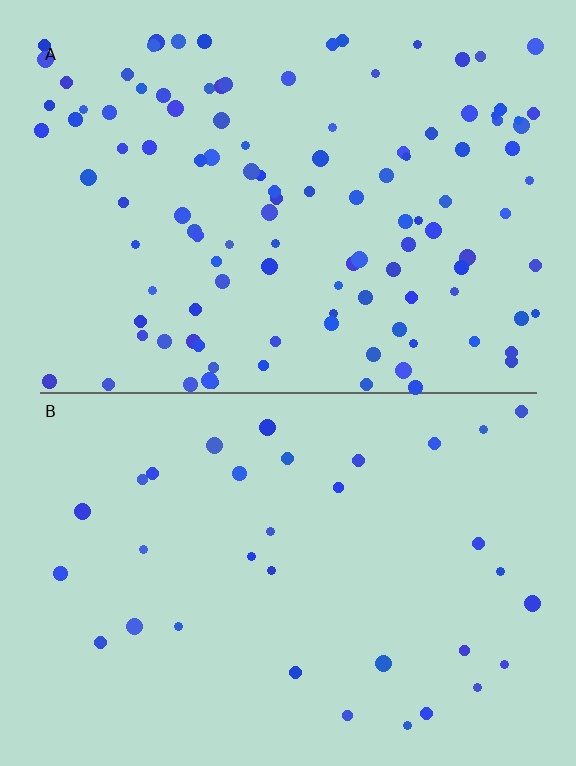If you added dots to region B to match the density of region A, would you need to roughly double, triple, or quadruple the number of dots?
Approximately triple.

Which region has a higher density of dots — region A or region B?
A (the top).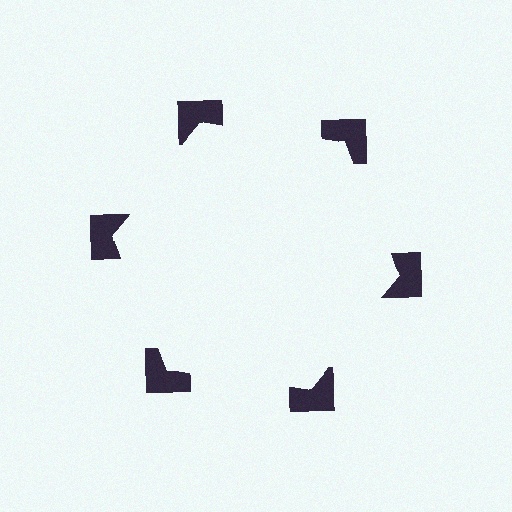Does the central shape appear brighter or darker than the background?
It typically appears slightly brighter than the background, even though no actual brightness change is drawn.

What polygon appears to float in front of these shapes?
An illusory hexagon — its edges are inferred from the aligned wedge cuts in the notched squares, not physically drawn.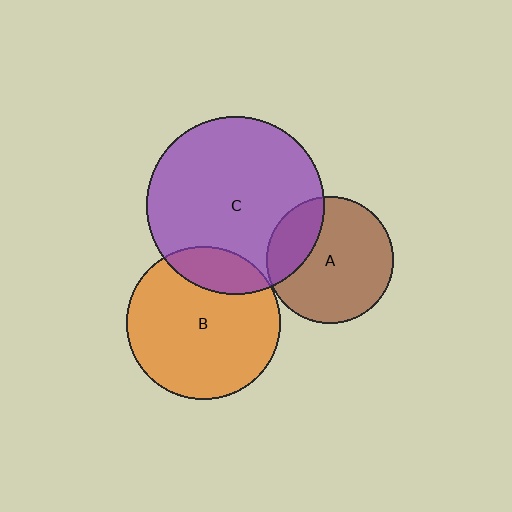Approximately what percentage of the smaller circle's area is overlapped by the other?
Approximately 20%.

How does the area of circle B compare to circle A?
Approximately 1.5 times.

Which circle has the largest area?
Circle C (purple).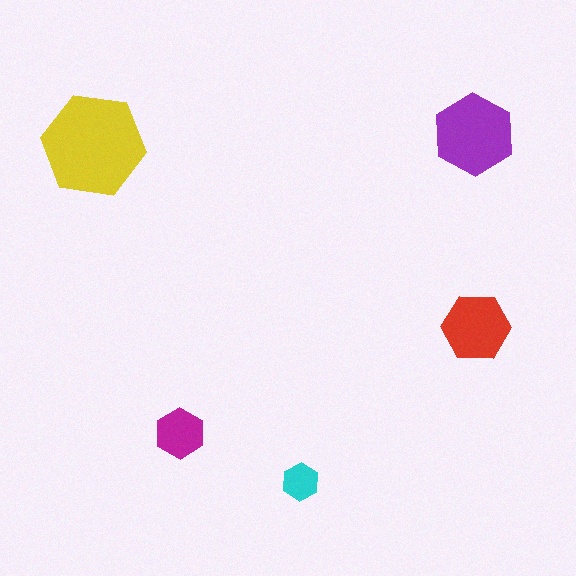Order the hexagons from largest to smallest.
the yellow one, the purple one, the red one, the magenta one, the cyan one.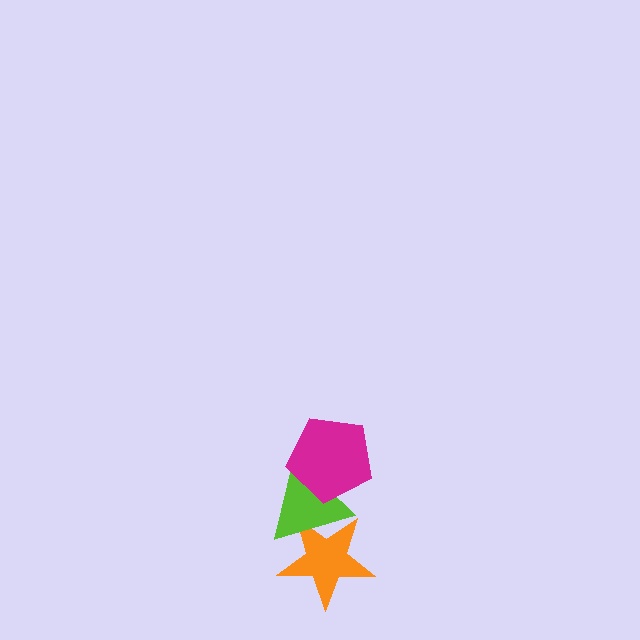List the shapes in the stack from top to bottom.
From top to bottom: the magenta pentagon, the lime triangle, the orange star.